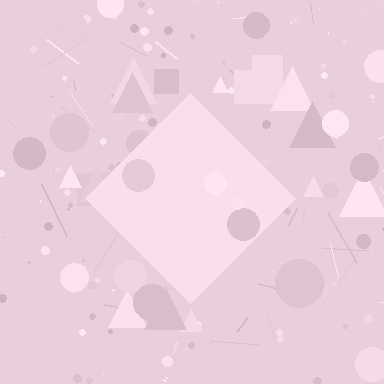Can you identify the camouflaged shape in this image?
The camouflaged shape is a diamond.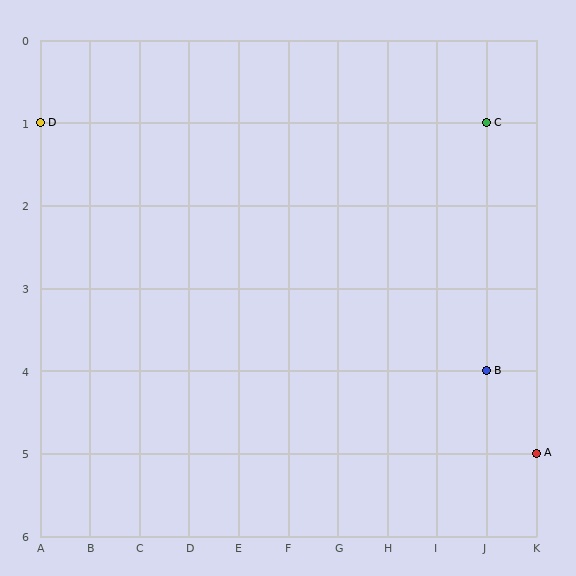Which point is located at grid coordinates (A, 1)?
Point D is at (A, 1).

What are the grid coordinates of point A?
Point A is at grid coordinates (K, 5).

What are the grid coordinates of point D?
Point D is at grid coordinates (A, 1).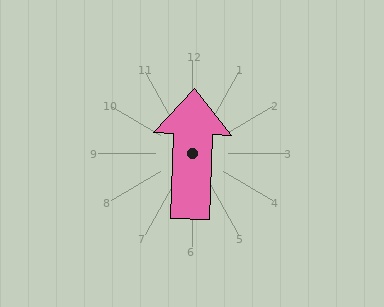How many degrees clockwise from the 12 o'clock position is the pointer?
Approximately 2 degrees.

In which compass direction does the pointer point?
North.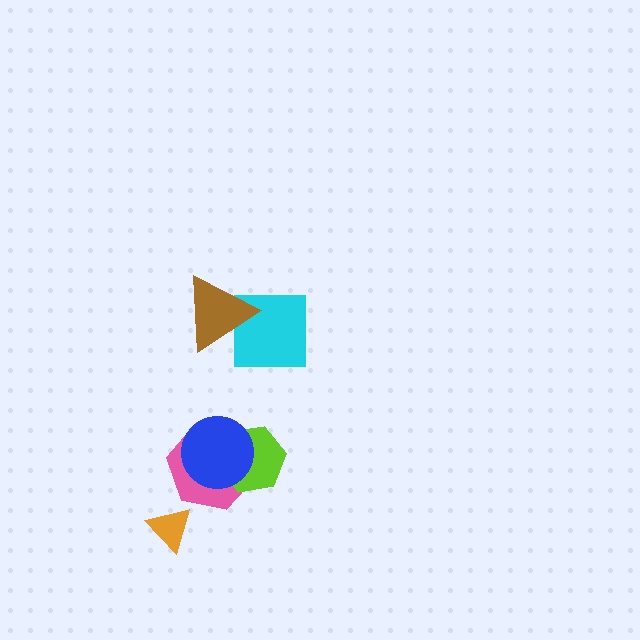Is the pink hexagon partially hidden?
Yes, it is partially covered by another shape.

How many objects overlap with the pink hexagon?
2 objects overlap with the pink hexagon.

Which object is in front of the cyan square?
The brown triangle is in front of the cyan square.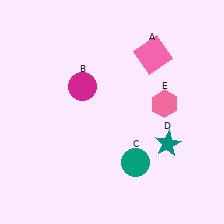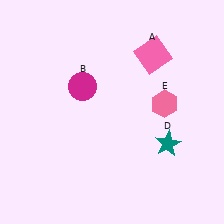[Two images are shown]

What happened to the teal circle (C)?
The teal circle (C) was removed in Image 2. It was in the bottom-right area of Image 1.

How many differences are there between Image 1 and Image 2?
There is 1 difference between the two images.